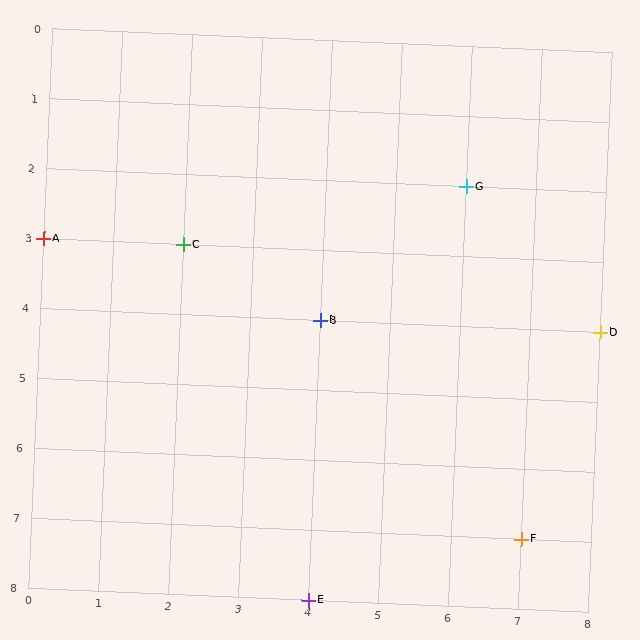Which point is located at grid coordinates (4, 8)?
Point E is at (4, 8).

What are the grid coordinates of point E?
Point E is at grid coordinates (4, 8).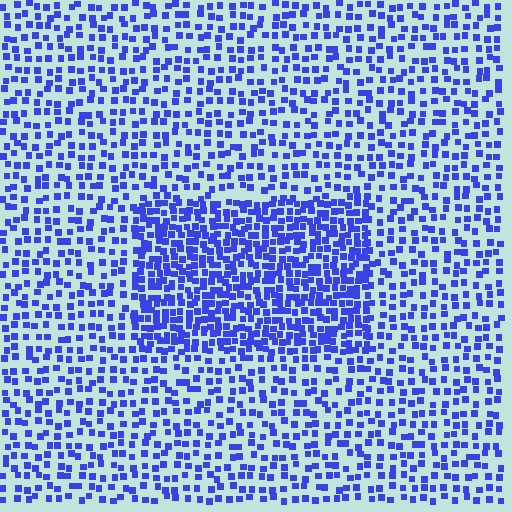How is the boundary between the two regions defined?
The boundary is defined by a change in element density (approximately 1.9x ratio). All elements are the same color, size, and shape.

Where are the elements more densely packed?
The elements are more densely packed inside the rectangle boundary.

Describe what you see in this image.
The image contains small blue elements arranged at two different densities. A rectangle-shaped region is visible where the elements are more densely packed than the surrounding area.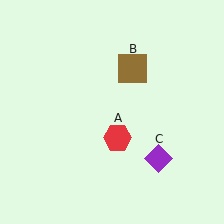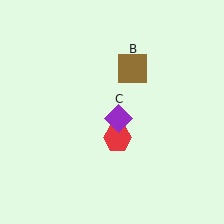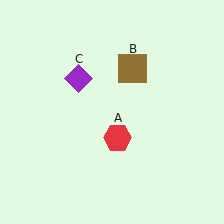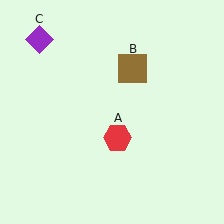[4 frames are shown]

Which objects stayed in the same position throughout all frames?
Red hexagon (object A) and brown square (object B) remained stationary.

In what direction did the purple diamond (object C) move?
The purple diamond (object C) moved up and to the left.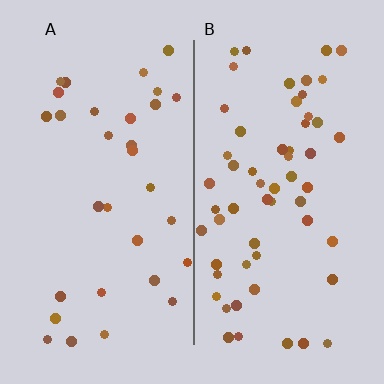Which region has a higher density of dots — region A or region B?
B (the right).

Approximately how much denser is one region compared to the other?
Approximately 1.8× — region B over region A.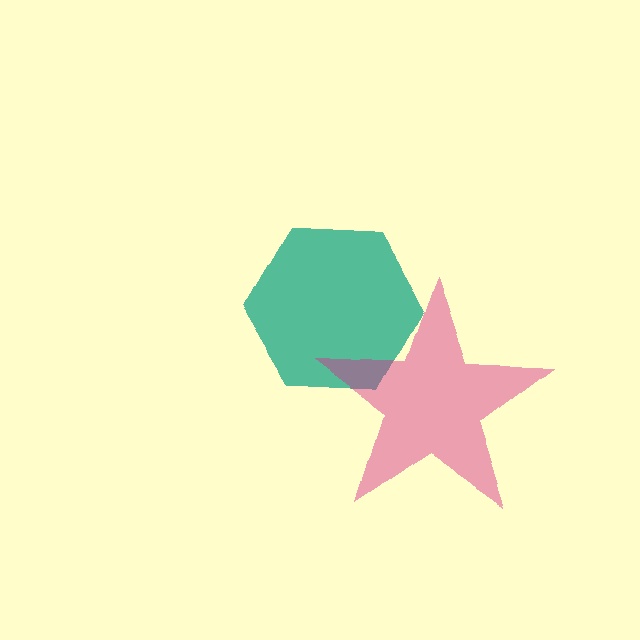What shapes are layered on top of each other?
The layered shapes are: a teal hexagon, a magenta star.